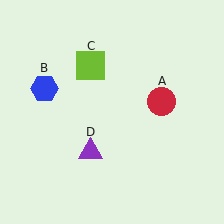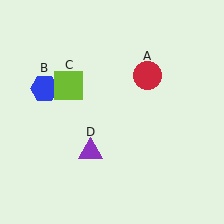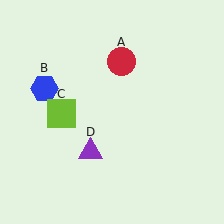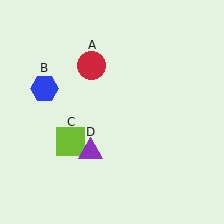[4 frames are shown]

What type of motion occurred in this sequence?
The red circle (object A), lime square (object C) rotated counterclockwise around the center of the scene.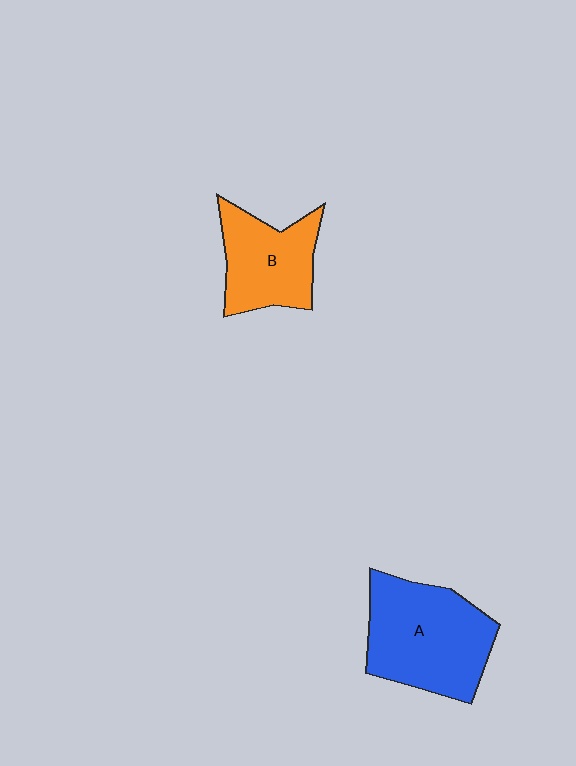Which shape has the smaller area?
Shape B (orange).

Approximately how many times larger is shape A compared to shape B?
Approximately 1.4 times.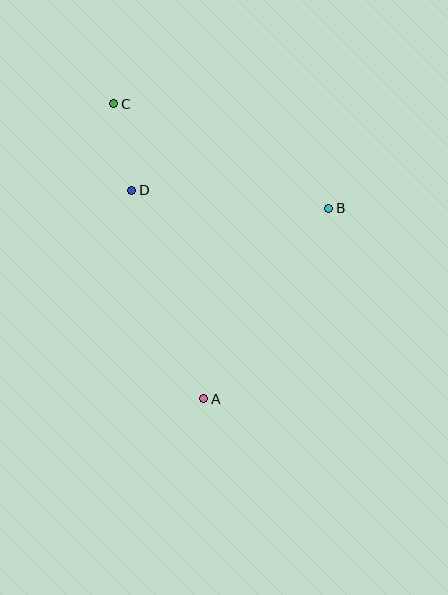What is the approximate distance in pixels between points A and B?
The distance between A and B is approximately 228 pixels.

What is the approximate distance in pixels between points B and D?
The distance between B and D is approximately 198 pixels.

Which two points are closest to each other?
Points C and D are closest to each other.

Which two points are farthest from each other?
Points A and C are farthest from each other.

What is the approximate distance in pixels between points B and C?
The distance between B and C is approximately 239 pixels.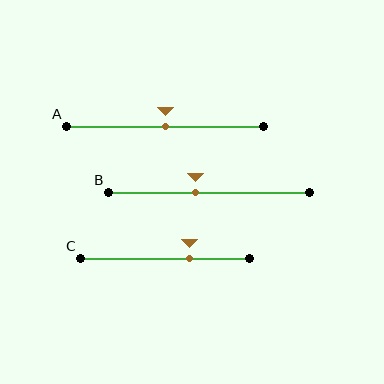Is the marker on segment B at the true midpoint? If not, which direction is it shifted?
No, the marker on segment B is shifted to the left by about 7% of the segment length.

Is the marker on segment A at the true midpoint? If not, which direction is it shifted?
Yes, the marker on segment A is at the true midpoint.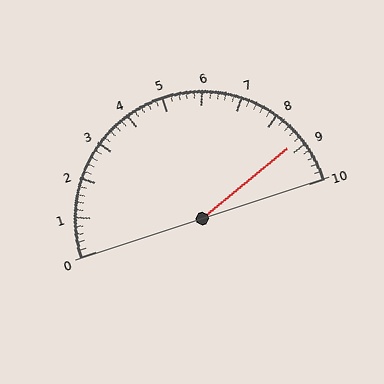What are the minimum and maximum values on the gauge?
The gauge ranges from 0 to 10.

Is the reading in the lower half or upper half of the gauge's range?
The reading is in the upper half of the range (0 to 10).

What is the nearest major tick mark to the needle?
The nearest major tick mark is 9.